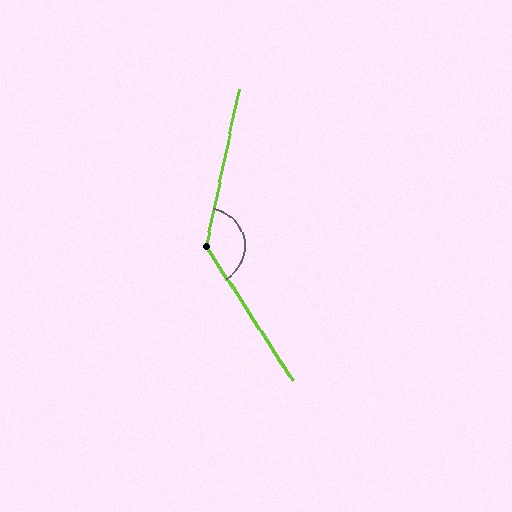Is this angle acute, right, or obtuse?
It is obtuse.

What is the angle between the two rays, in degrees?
Approximately 135 degrees.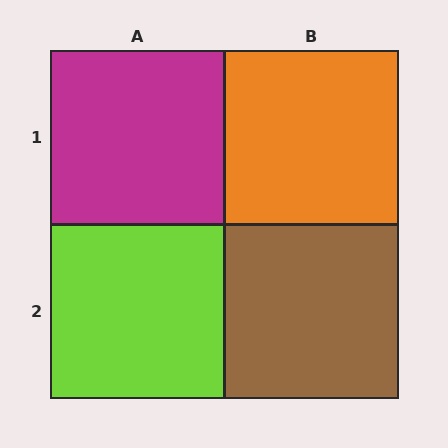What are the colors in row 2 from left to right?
Lime, brown.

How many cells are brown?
1 cell is brown.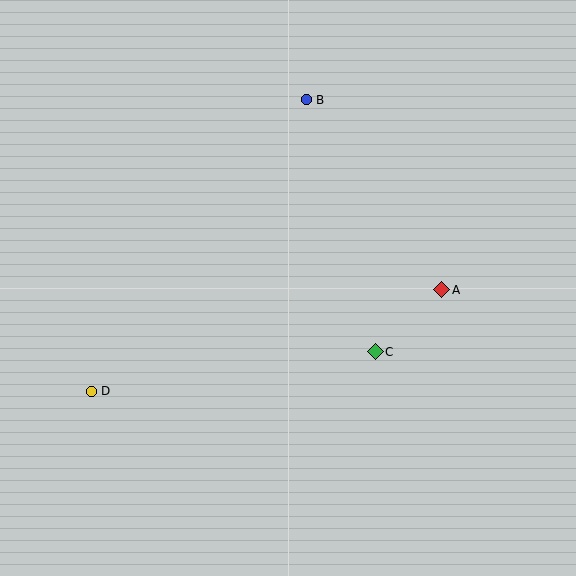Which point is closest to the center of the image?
Point C at (375, 352) is closest to the center.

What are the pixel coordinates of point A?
Point A is at (442, 290).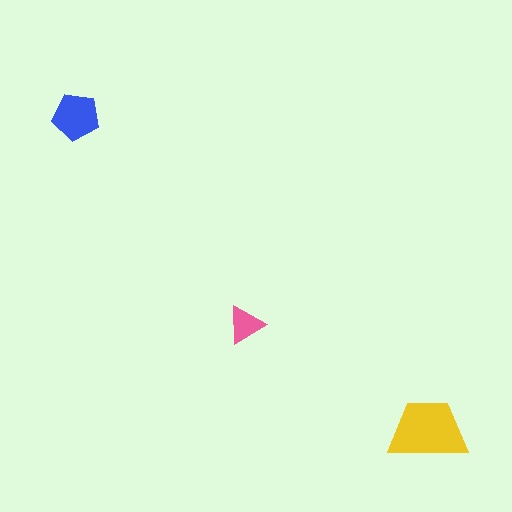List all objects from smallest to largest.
The pink triangle, the blue pentagon, the yellow trapezoid.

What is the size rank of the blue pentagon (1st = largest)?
2nd.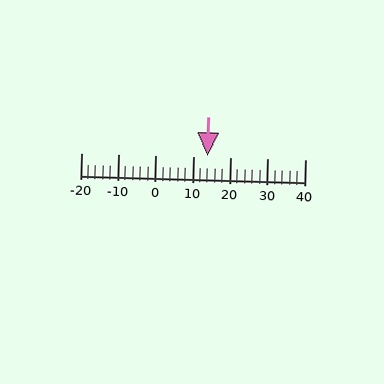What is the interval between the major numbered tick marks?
The major tick marks are spaced 10 units apart.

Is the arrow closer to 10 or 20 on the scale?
The arrow is closer to 10.